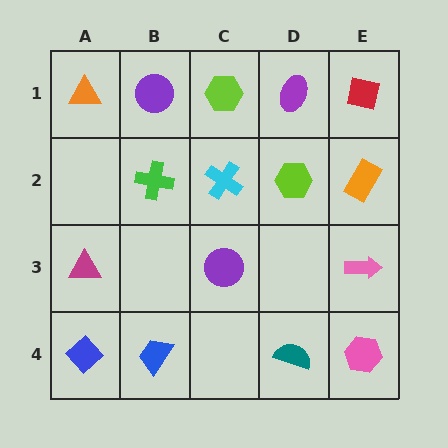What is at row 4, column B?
A blue trapezoid.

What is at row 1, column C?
A lime hexagon.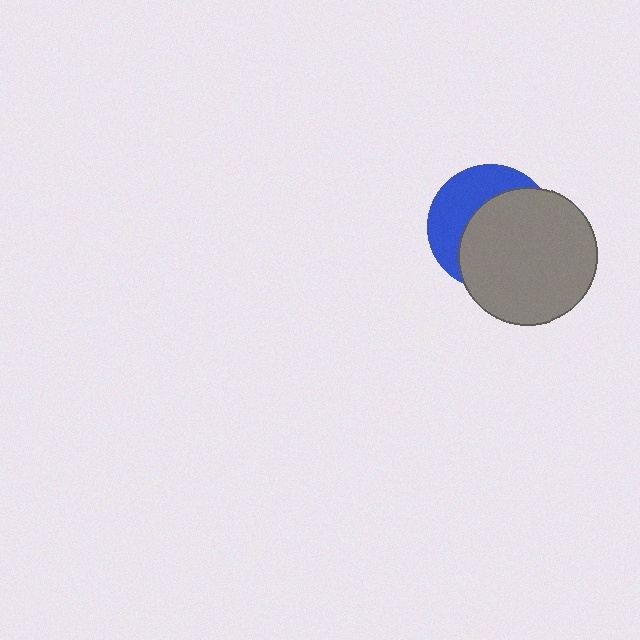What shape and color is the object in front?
The object in front is a gray circle.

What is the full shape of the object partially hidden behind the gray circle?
The partially hidden object is a blue circle.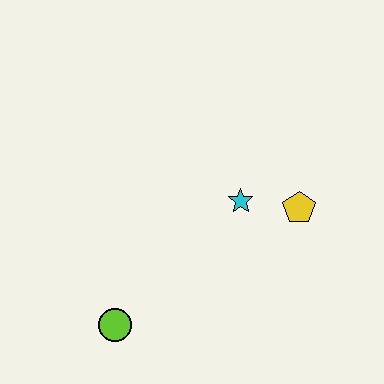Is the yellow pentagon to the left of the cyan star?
No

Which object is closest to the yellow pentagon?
The cyan star is closest to the yellow pentagon.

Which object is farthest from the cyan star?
The lime circle is farthest from the cyan star.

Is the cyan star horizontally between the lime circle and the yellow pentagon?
Yes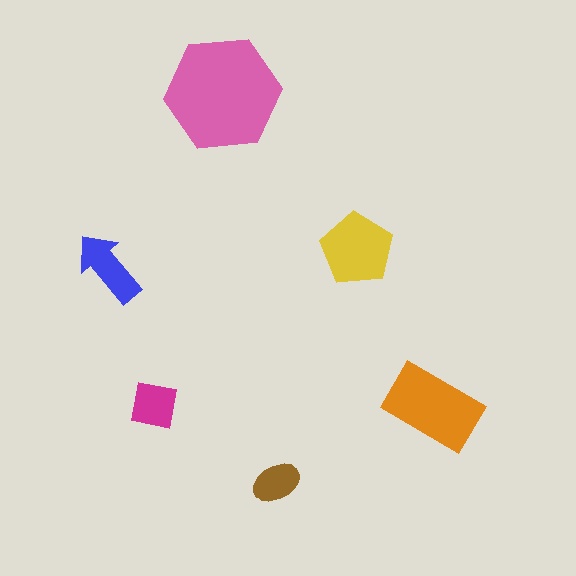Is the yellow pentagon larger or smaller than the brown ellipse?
Larger.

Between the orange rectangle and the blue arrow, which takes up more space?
The orange rectangle.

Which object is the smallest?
The brown ellipse.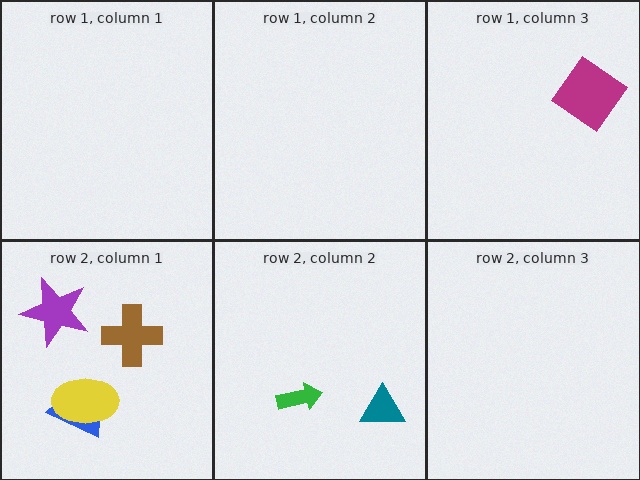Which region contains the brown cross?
The row 2, column 1 region.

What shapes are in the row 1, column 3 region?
The magenta diamond.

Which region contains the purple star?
The row 2, column 1 region.